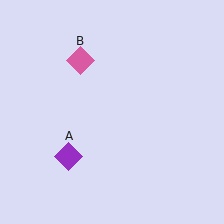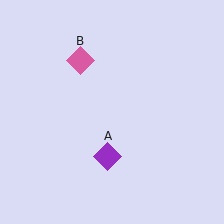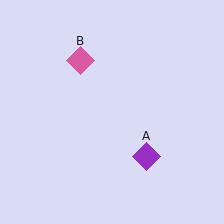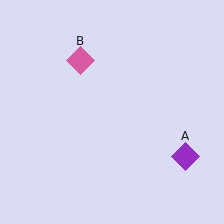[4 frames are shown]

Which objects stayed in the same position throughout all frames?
Pink diamond (object B) remained stationary.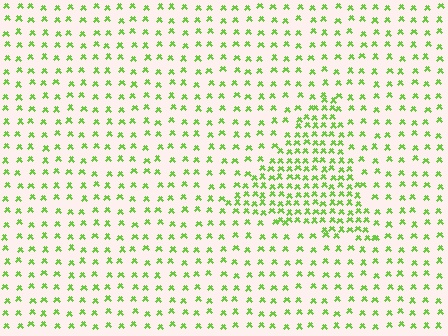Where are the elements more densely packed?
The elements are more densely packed inside the triangle boundary.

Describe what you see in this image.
The image contains small lime elements arranged at two different densities. A triangle-shaped region is visible where the elements are more densely packed than the surrounding area.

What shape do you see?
I see a triangle.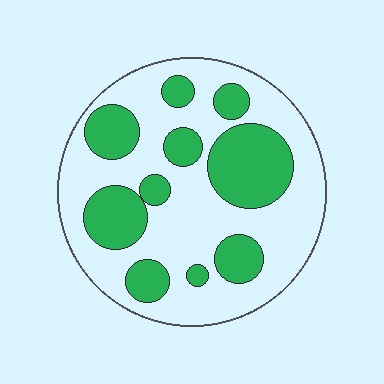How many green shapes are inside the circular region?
10.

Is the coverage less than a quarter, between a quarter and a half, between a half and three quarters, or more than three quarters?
Between a quarter and a half.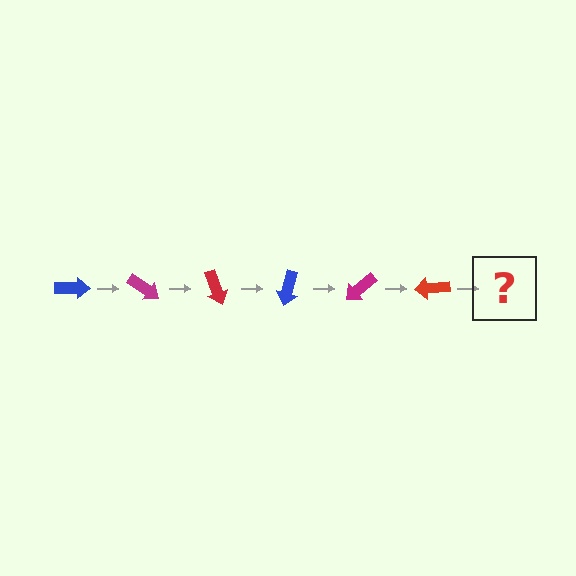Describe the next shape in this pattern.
It should be a blue arrow, rotated 210 degrees from the start.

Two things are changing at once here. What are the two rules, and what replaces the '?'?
The two rules are that it rotates 35 degrees each step and the color cycles through blue, magenta, and red. The '?' should be a blue arrow, rotated 210 degrees from the start.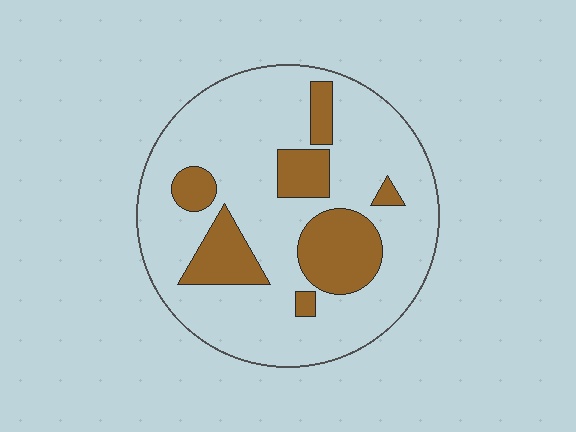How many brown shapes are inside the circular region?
7.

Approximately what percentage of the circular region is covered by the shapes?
Approximately 25%.